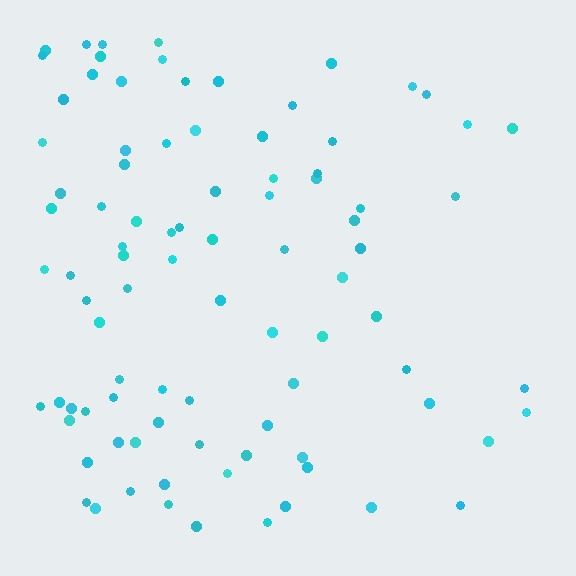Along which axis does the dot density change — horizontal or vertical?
Horizontal.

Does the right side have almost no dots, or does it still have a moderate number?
Still a moderate number, just noticeably fewer than the left.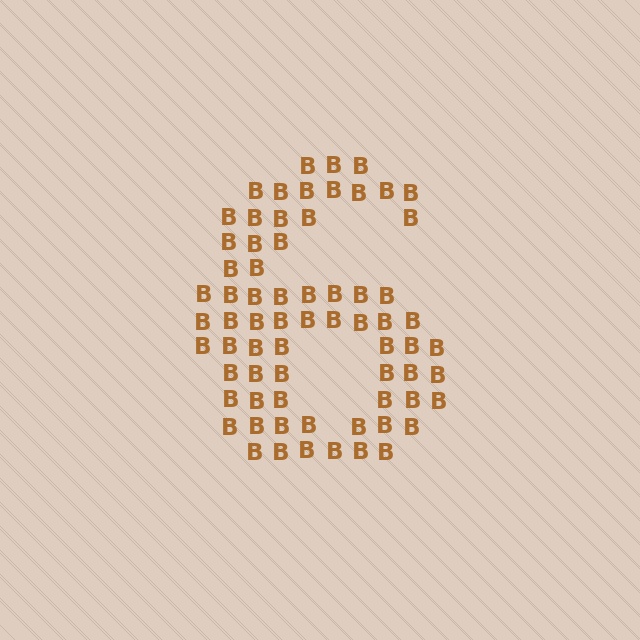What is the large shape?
The large shape is the digit 6.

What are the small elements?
The small elements are letter B's.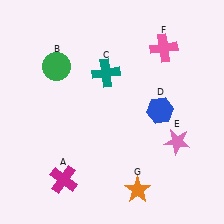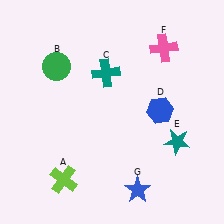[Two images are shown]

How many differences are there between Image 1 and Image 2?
There are 3 differences between the two images.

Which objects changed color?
A changed from magenta to lime. E changed from pink to teal. G changed from orange to blue.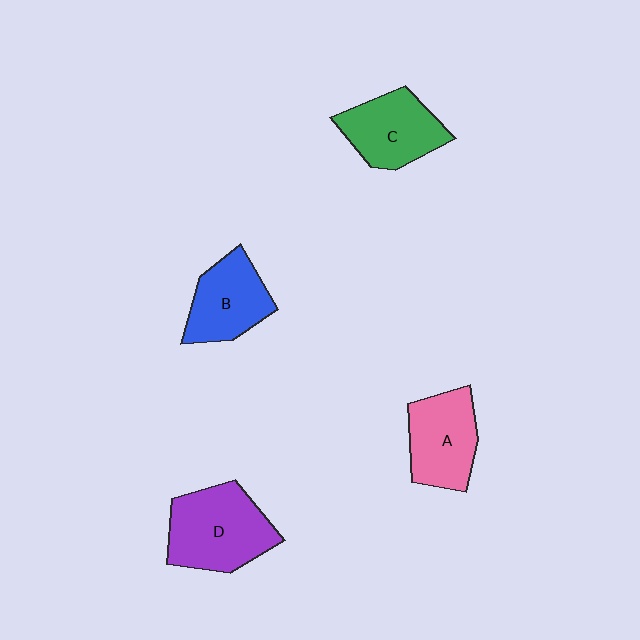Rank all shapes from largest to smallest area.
From largest to smallest: D (purple), C (green), A (pink), B (blue).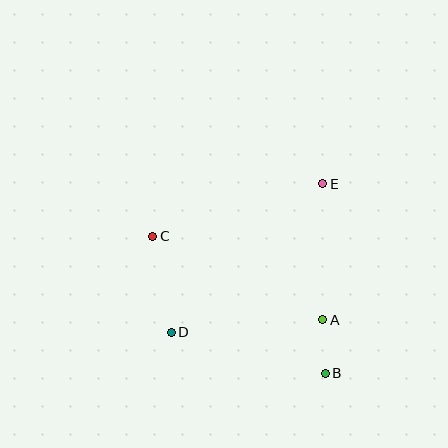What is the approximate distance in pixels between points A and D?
The distance between A and D is approximately 152 pixels.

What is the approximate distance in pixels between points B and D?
The distance between B and D is approximately 159 pixels.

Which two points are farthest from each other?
Points B and C are farthest from each other.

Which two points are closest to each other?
Points A and B are closest to each other.